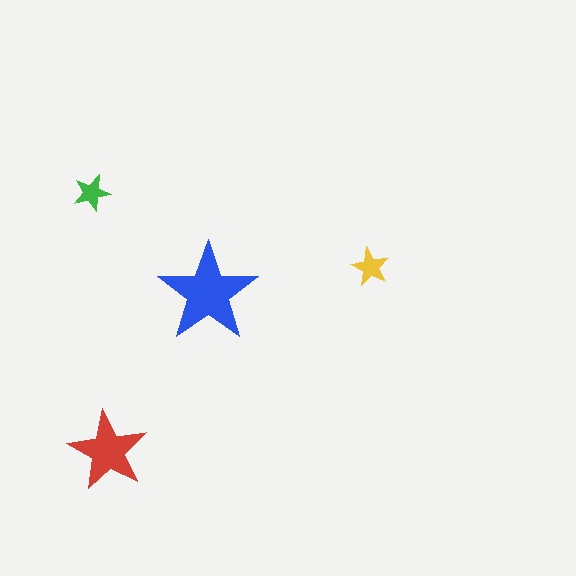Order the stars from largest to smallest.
the blue one, the red one, the yellow one, the green one.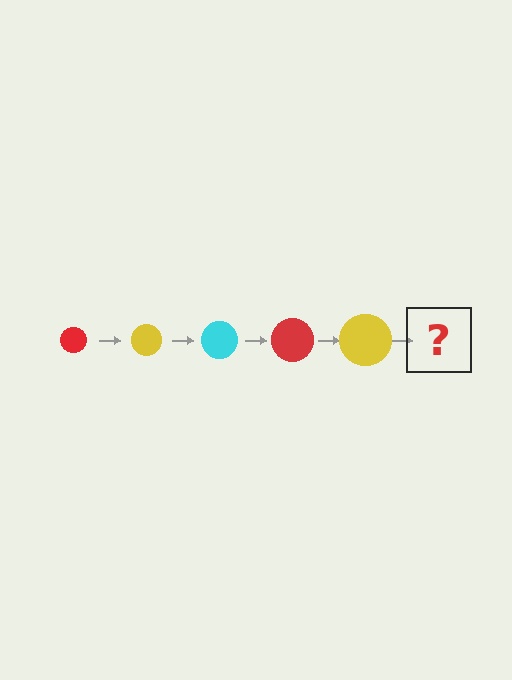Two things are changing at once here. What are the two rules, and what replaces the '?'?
The two rules are that the circle grows larger each step and the color cycles through red, yellow, and cyan. The '?' should be a cyan circle, larger than the previous one.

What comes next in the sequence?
The next element should be a cyan circle, larger than the previous one.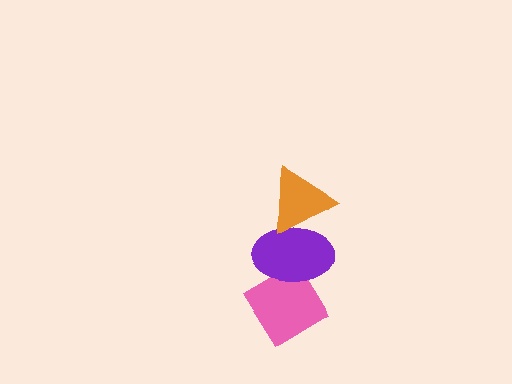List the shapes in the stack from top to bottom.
From top to bottom: the orange triangle, the purple ellipse, the pink diamond.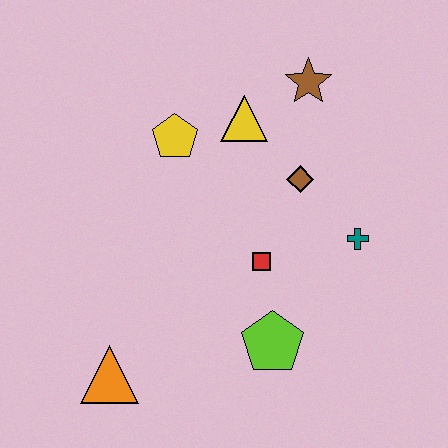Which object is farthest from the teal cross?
The orange triangle is farthest from the teal cross.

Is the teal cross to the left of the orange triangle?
No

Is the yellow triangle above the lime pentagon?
Yes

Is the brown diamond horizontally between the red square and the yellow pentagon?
No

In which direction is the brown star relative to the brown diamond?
The brown star is above the brown diamond.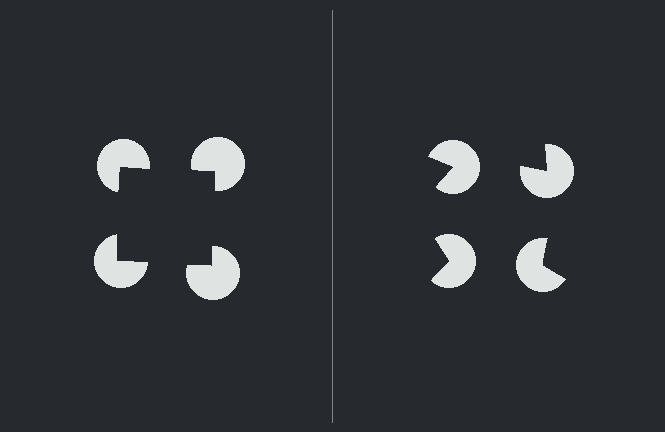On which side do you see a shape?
An illusory square appears on the left side. On the right side the wedge cuts are rotated, so no coherent shape forms.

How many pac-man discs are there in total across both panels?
8 — 4 on each side.